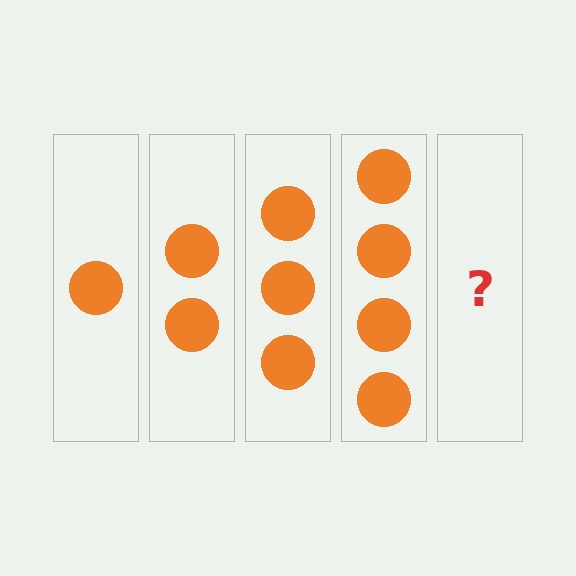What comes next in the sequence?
The next element should be 5 circles.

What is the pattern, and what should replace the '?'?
The pattern is that each step adds one more circle. The '?' should be 5 circles.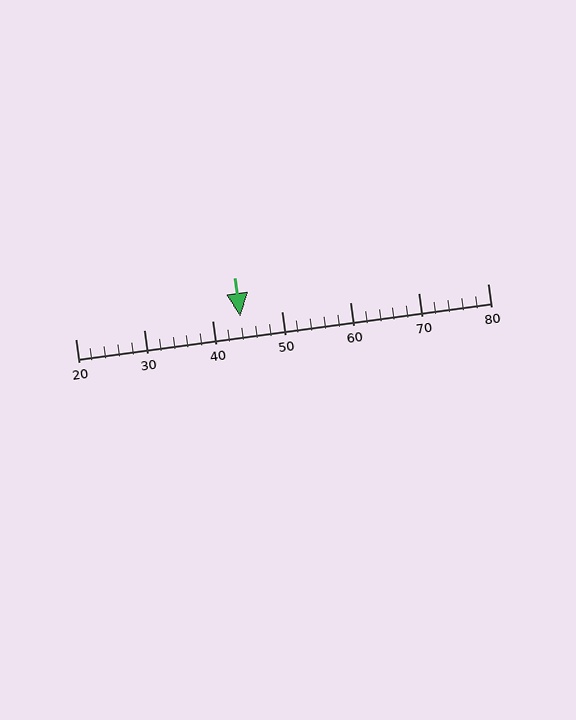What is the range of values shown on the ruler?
The ruler shows values from 20 to 80.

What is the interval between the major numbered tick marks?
The major tick marks are spaced 10 units apart.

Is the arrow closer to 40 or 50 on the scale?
The arrow is closer to 40.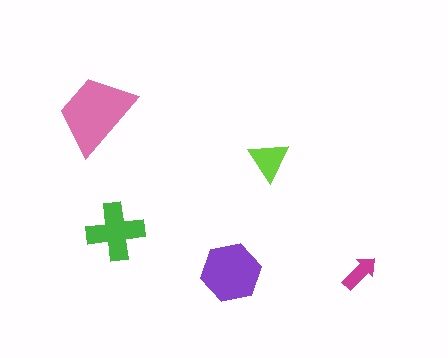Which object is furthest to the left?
The pink trapezoid is leftmost.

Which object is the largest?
The pink trapezoid.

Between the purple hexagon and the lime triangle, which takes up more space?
The purple hexagon.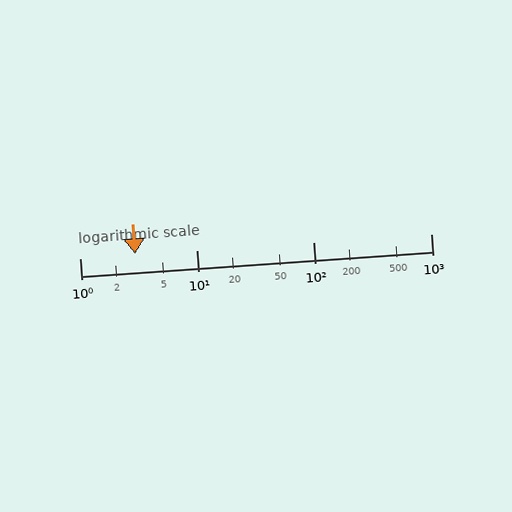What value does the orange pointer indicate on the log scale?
The pointer indicates approximately 3.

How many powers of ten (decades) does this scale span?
The scale spans 3 decades, from 1 to 1000.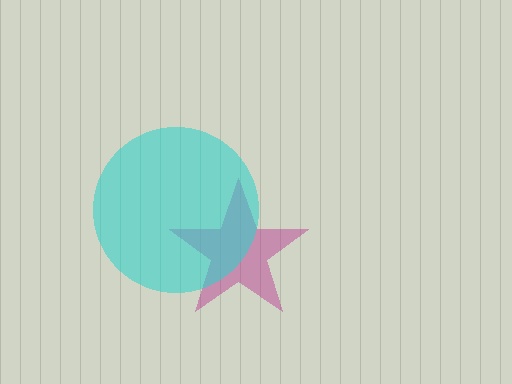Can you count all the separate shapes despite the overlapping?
Yes, there are 2 separate shapes.